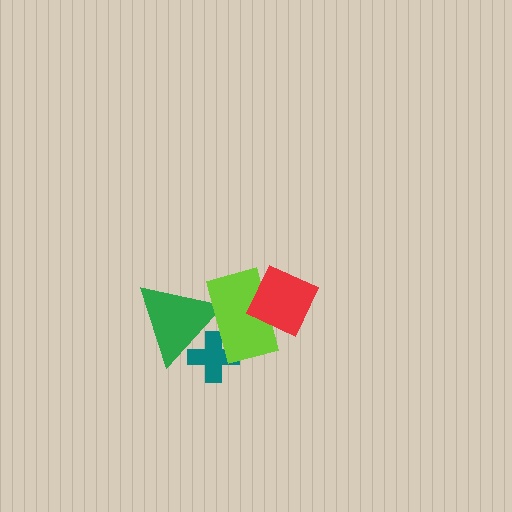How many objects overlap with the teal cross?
2 objects overlap with the teal cross.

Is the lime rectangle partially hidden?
Yes, it is partially covered by another shape.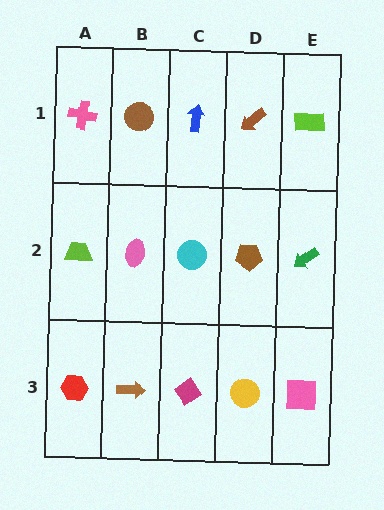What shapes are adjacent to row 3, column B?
A pink ellipse (row 2, column B), a red hexagon (row 3, column A), a magenta diamond (row 3, column C).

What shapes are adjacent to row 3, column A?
A lime trapezoid (row 2, column A), a brown arrow (row 3, column B).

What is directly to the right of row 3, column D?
A pink square.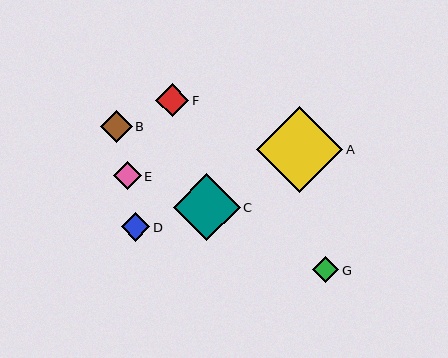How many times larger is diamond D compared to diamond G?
Diamond D is approximately 1.1 times the size of diamond G.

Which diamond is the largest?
Diamond A is the largest with a size of approximately 87 pixels.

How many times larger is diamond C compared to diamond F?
Diamond C is approximately 2.0 times the size of diamond F.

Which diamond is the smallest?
Diamond G is the smallest with a size of approximately 26 pixels.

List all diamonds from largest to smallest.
From largest to smallest: A, C, F, B, D, E, G.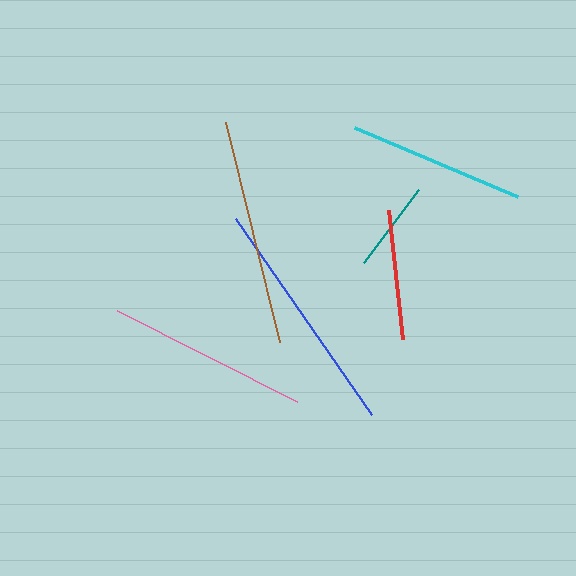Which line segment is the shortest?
The teal line is the shortest at approximately 92 pixels.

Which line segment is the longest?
The blue line is the longest at approximately 238 pixels.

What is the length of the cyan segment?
The cyan segment is approximately 177 pixels long.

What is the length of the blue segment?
The blue segment is approximately 238 pixels long.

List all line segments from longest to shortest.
From longest to shortest: blue, brown, pink, cyan, red, teal.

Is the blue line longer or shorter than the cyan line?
The blue line is longer than the cyan line.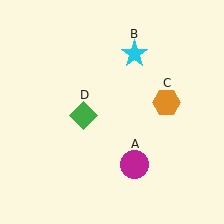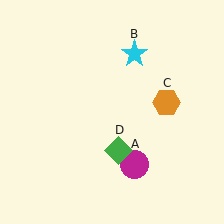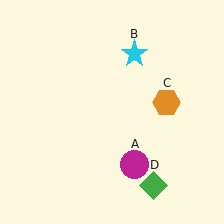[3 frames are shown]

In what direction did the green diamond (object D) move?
The green diamond (object D) moved down and to the right.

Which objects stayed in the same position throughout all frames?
Magenta circle (object A) and cyan star (object B) and orange hexagon (object C) remained stationary.